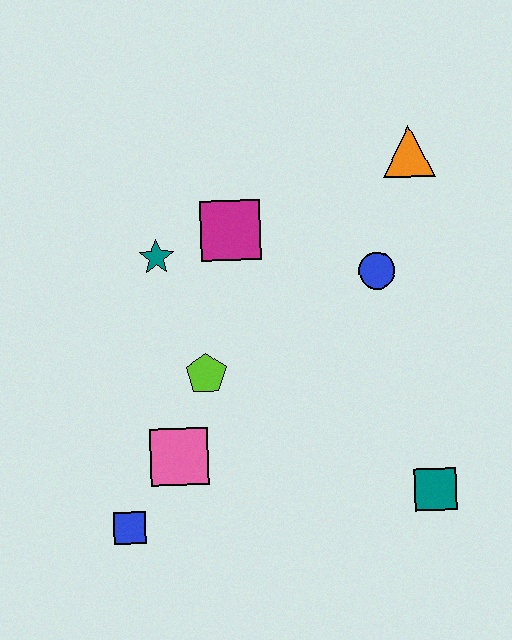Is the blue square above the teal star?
No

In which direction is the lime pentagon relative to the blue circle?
The lime pentagon is to the left of the blue circle.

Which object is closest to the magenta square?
The teal star is closest to the magenta square.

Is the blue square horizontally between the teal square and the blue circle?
No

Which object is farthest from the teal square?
The teal star is farthest from the teal square.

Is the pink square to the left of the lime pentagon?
Yes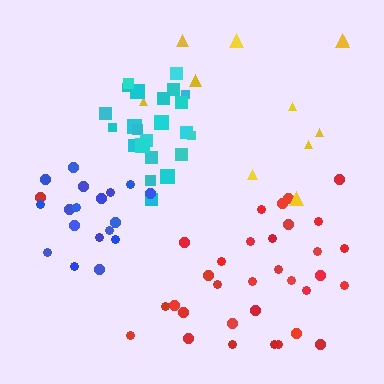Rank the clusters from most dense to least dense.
cyan, blue, red, yellow.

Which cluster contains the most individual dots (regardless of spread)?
Red (33).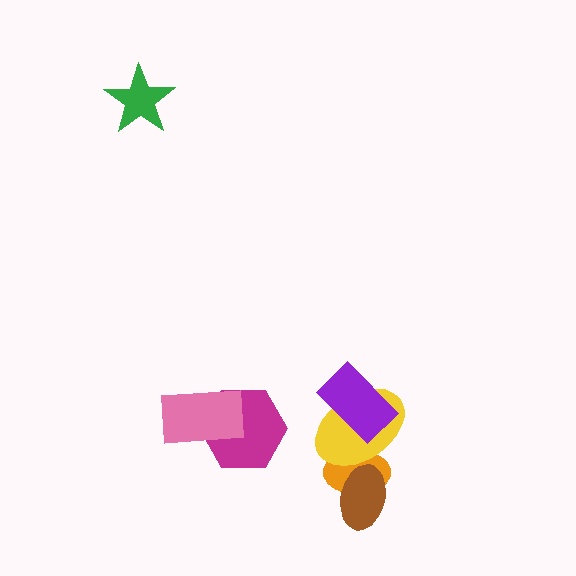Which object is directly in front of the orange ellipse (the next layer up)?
The yellow ellipse is directly in front of the orange ellipse.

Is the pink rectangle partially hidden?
No, no other shape covers it.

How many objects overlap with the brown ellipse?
2 objects overlap with the brown ellipse.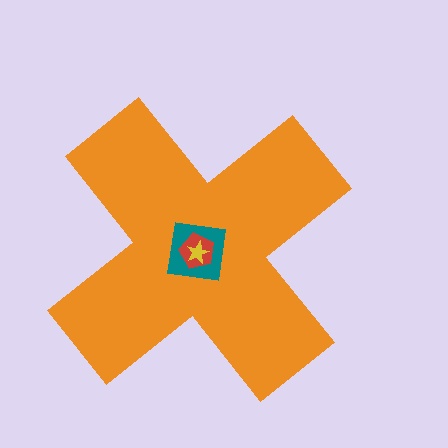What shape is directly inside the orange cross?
The teal square.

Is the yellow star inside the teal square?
Yes.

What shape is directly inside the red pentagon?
The yellow star.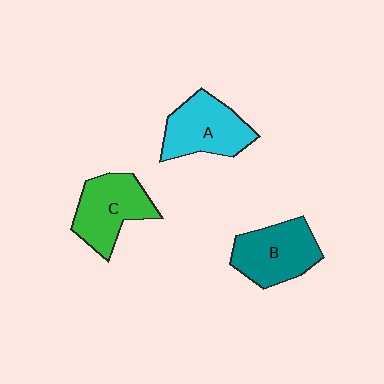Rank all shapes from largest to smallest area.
From largest to smallest: B (teal), C (green), A (cyan).